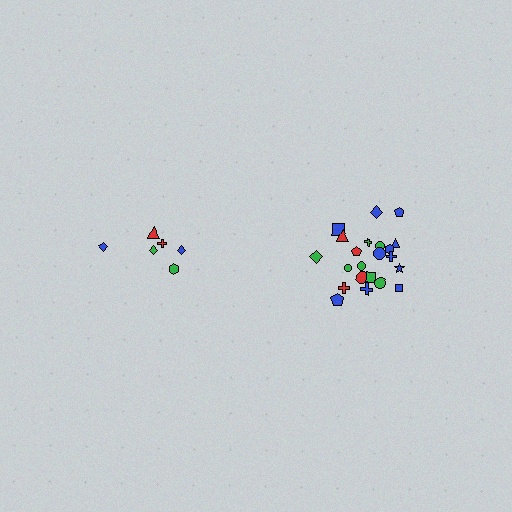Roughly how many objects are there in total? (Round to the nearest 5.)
Roughly 30 objects in total.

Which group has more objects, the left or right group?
The right group.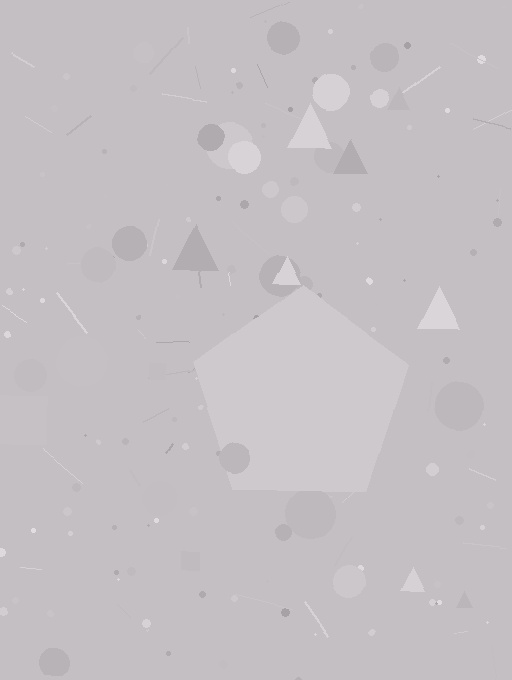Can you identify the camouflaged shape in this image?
The camouflaged shape is a pentagon.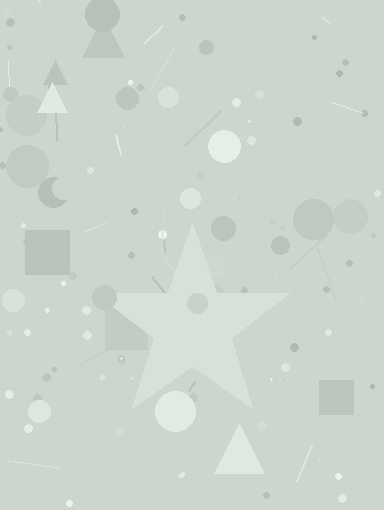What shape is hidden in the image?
A star is hidden in the image.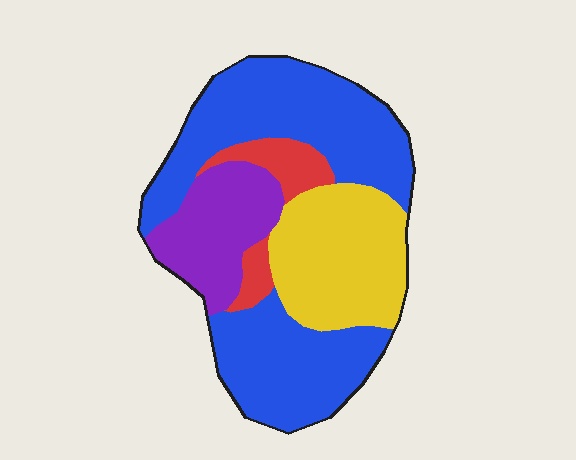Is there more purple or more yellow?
Yellow.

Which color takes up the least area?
Red, at roughly 10%.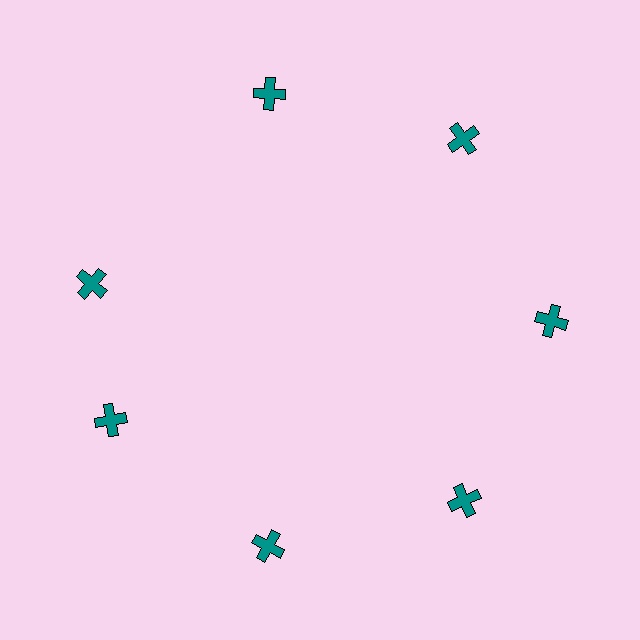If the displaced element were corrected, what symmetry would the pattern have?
It would have 7-fold rotational symmetry — the pattern would map onto itself every 51 degrees.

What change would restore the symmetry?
The symmetry would be restored by rotating it back into even spacing with its neighbors so that all 7 crosses sit at equal angles and equal distance from the center.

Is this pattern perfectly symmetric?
No. The 7 teal crosses are arranged in a ring, but one element near the 10 o'clock position is rotated out of alignment along the ring, breaking the 7-fold rotational symmetry.